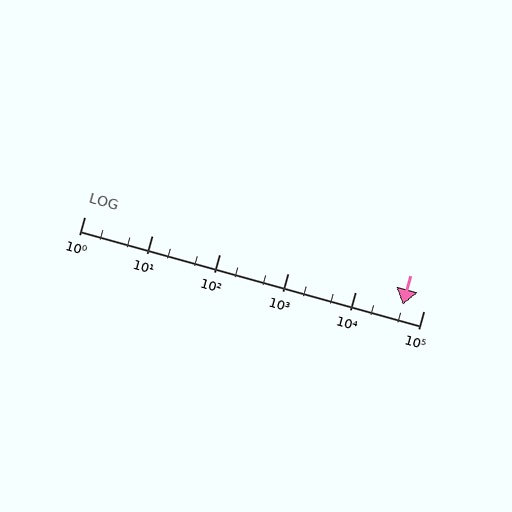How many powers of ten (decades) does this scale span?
The scale spans 5 decades, from 1 to 100000.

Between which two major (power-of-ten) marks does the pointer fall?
The pointer is between 10000 and 100000.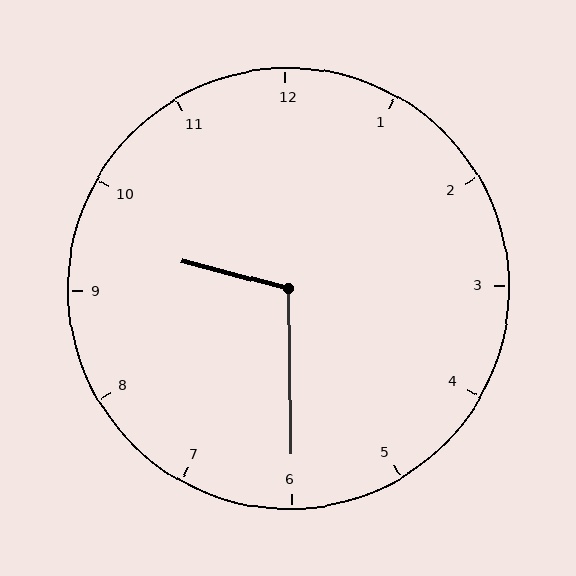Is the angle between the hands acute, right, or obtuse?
It is obtuse.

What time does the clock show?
9:30.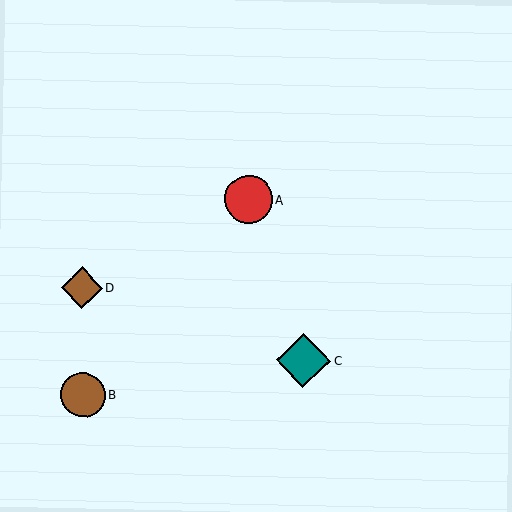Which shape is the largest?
The teal diamond (labeled C) is the largest.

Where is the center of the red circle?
The center of the red circle is at (248, 200).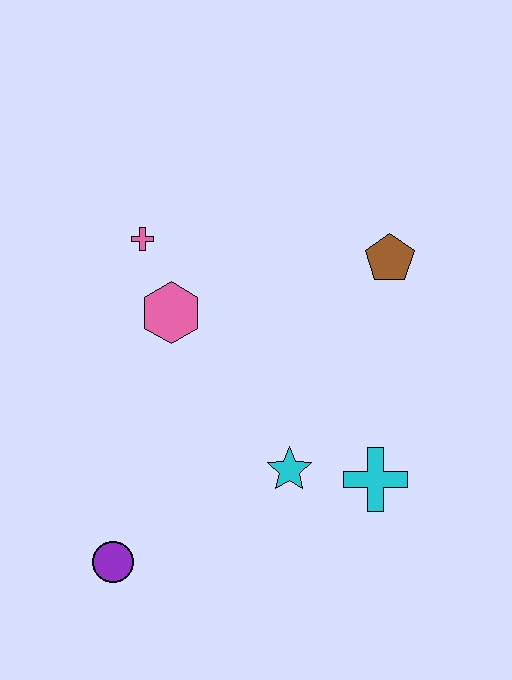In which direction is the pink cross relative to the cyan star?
The pink cross is above the cyan star.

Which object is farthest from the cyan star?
The pink cross is farthest from the cyan star.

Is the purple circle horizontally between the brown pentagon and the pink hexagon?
No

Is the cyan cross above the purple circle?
Yes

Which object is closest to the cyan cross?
The cyan star is closest to the cyan cross.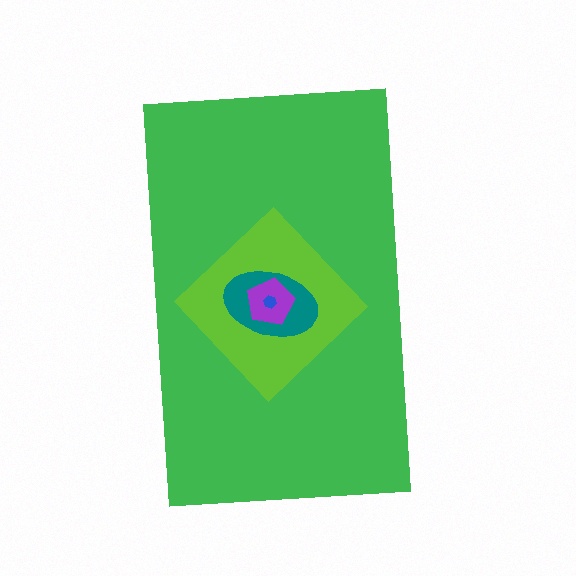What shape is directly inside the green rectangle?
The lime diamond.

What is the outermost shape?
The green rectangle.